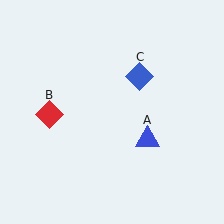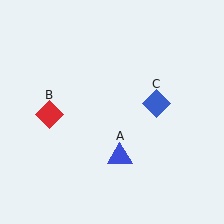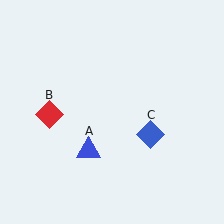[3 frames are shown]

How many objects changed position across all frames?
2 objects changed position: blue triangle (object A), blue diamond (object C).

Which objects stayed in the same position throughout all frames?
Red diamond (object B) remained stationary.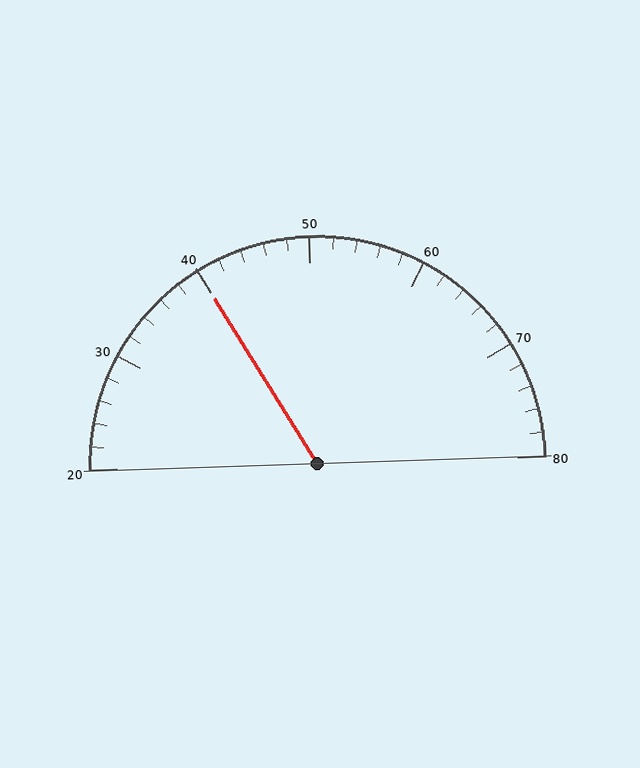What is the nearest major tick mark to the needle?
The nearest major tick mark is 40.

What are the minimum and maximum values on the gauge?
The gauge ranges from 20 to 80.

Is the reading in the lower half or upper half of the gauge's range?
The reading is in the lower half of the range (20 to 80).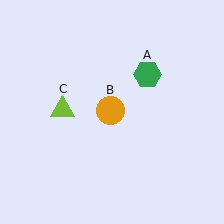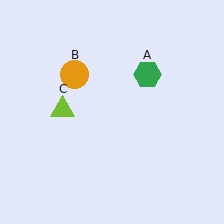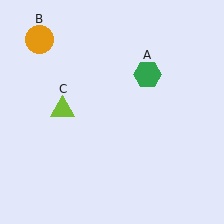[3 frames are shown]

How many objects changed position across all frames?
1 object changed position: orange circle (object B).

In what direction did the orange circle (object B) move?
The orange circle (object B) moved up and to the left.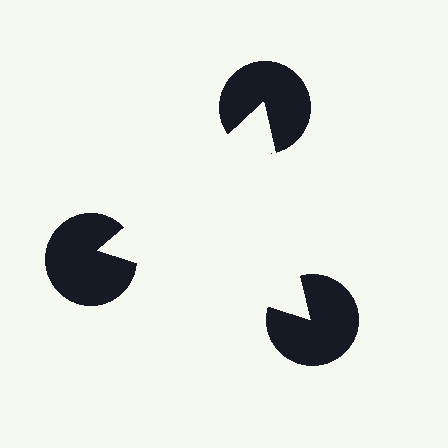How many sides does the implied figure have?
3 sides.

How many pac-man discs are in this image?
There are 3 — one at each vertex of the illusory triangle.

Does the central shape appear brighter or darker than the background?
It typically appears slightly brighter than the background, even though no actual brightness change is drawn.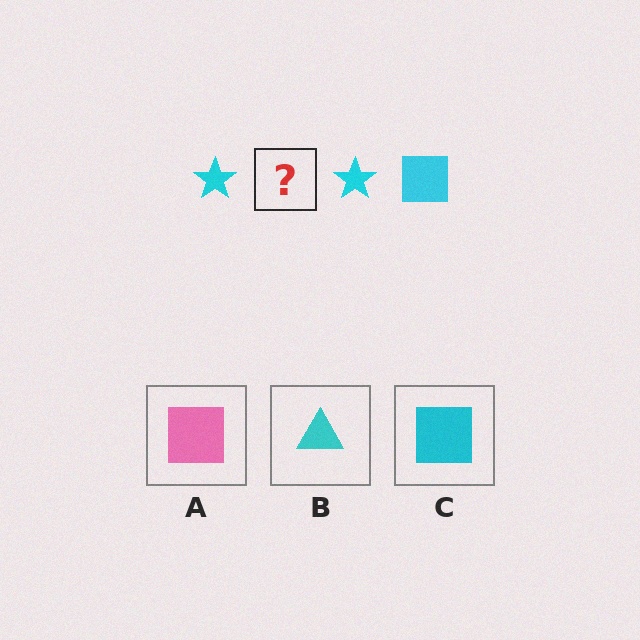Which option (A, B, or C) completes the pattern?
C.